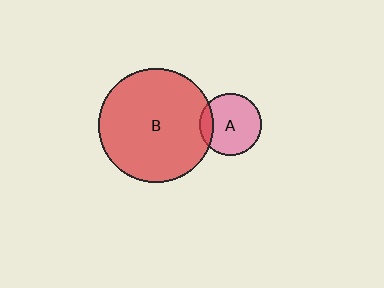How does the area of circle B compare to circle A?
Approximately 3.3 times.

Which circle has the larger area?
Circle B (red).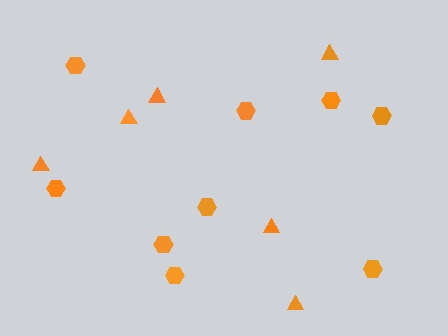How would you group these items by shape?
There are 2 groups: one group of hexagons (9) and one group of triangles (6).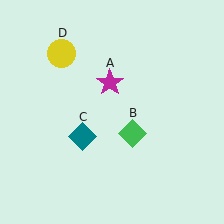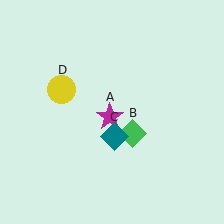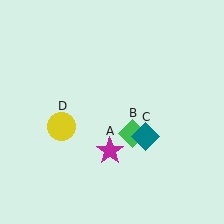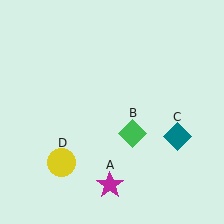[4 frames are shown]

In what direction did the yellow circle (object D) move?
The yellow circle (object D) moved down.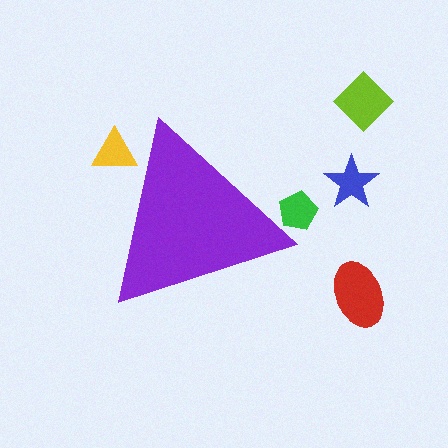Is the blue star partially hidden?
No, the blue star is fully visible.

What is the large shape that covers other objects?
A purple triangle.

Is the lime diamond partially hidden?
No, the lime diamond is fully visible.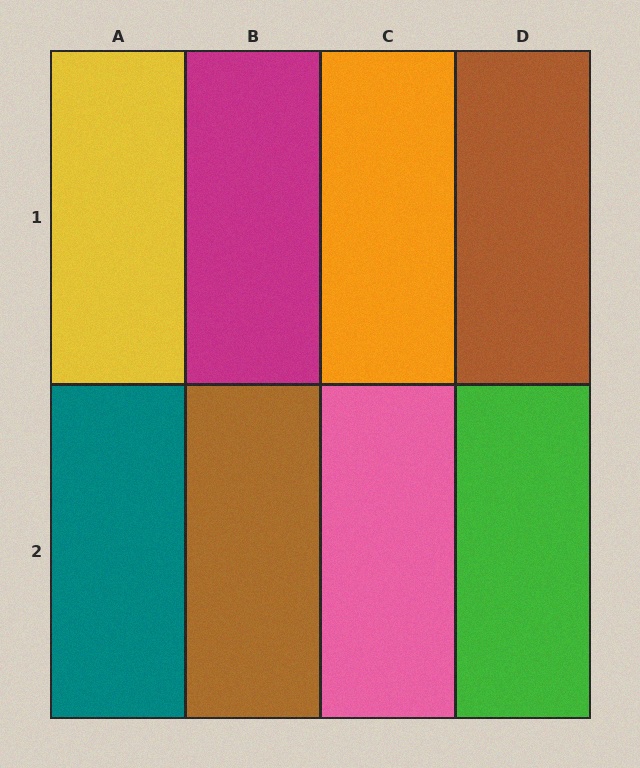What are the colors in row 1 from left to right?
Yellow, magenta, orange, brown.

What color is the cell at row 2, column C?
Pink.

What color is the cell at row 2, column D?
Green.